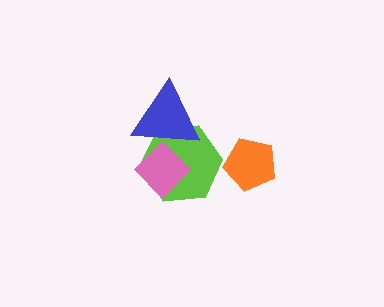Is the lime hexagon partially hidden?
Yes, it is partially covered by another shape.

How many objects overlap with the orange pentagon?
0 objects overlap with the orange pentagon.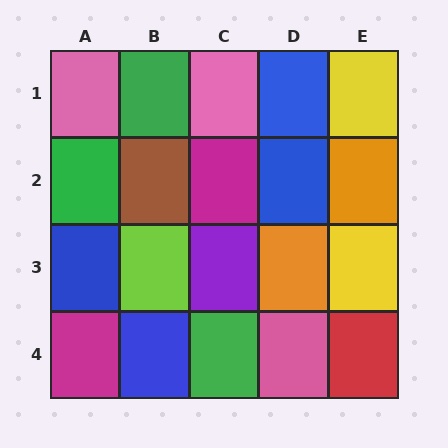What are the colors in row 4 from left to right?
Magenta, blue, green, pink, red.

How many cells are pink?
3 cells are pink.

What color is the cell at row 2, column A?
Green.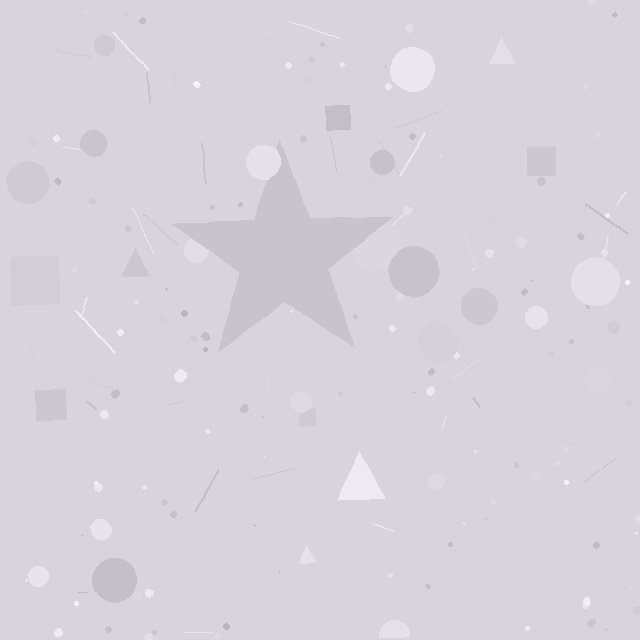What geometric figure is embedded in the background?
A star is embedded in the background.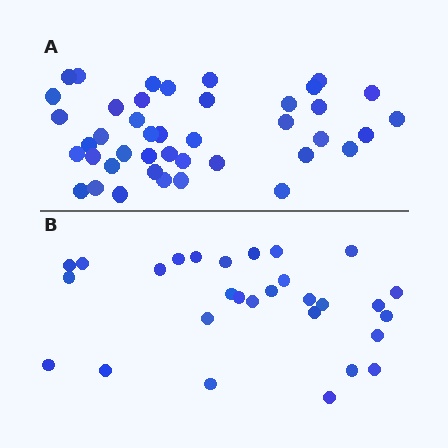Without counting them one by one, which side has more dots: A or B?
Region A (the top region) has more dots.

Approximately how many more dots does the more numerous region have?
Region A has approximately 15 more dots than region B.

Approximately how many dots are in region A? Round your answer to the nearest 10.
About 40 dots. (The exact count is 42, which rounds to 40.)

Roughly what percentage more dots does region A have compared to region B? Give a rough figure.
About 45% more.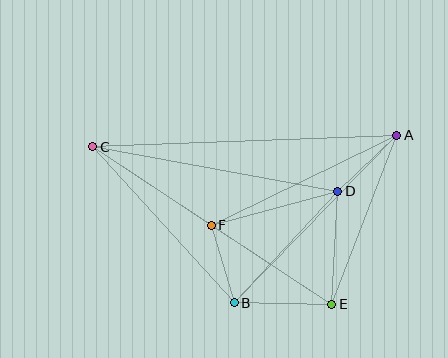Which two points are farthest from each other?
Points A and C are farthest from each other.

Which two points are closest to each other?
Points B and F are closest to each other.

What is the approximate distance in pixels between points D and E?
The distance between D and E is approximately 113 pixels.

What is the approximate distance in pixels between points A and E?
The distance between A and E is approximately 181 pixels.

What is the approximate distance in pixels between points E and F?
The distance between E and F is approximately 144 pixels.